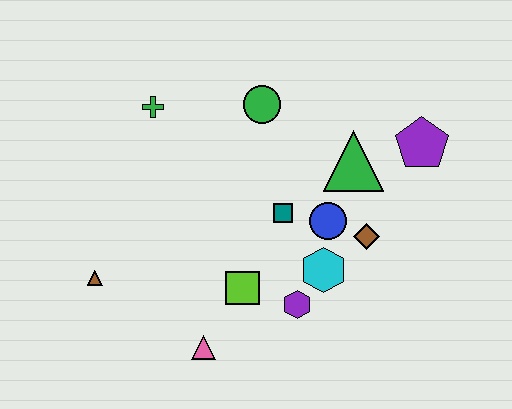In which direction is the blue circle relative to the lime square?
The blue circle is to the right of the lime square.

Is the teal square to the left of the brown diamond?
Yes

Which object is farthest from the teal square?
The brown triangle is farthest from the teal square.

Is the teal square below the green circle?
Yes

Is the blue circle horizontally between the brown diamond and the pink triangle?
Yes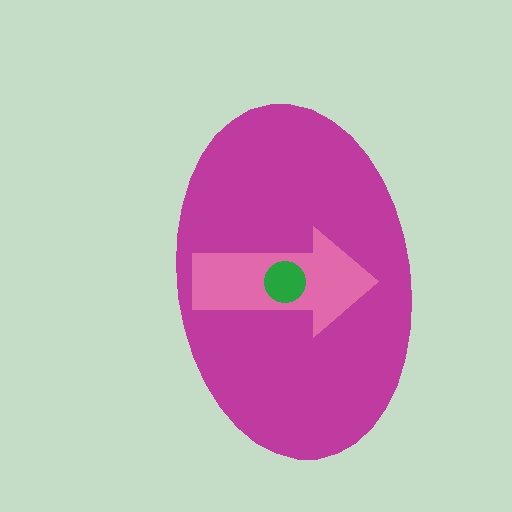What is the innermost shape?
The green circle.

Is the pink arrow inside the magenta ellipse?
Yes.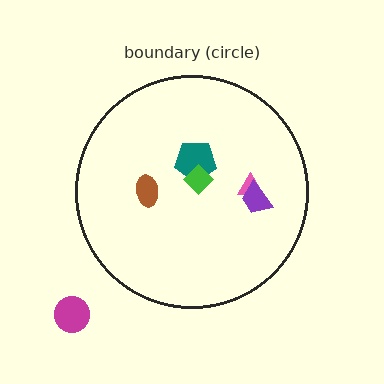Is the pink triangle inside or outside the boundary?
Inside.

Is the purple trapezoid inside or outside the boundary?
Inside.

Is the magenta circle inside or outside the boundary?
Outside.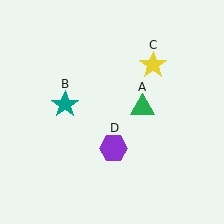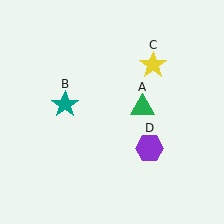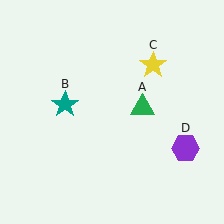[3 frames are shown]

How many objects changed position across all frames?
1 object changed position: purple hexagon (object D).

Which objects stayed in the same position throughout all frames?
Green triangle (object A) and teal star (object B) and yellow star (object C) remained stationary.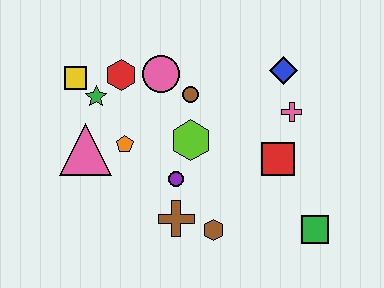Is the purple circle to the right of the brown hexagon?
No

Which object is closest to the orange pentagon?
The pink triangle is closest to the orange pentagon.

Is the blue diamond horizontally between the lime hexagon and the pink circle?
No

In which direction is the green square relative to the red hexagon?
The green square is to the right of the red hexagon.